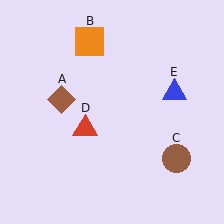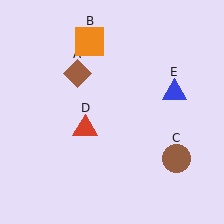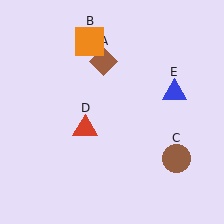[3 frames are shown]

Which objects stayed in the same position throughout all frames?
Orange square (object B) and brown circle (object C) and red triangle (object D) and blue triangle (object E) remained stationary.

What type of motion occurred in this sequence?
The brown diamond (object A) rotated clockwise around the center of the scene.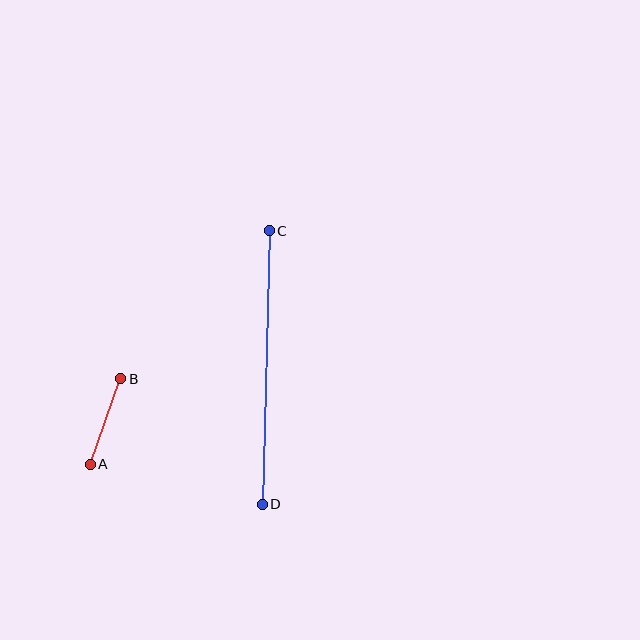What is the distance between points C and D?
The distance is approximately 273 pixels.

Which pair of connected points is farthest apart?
Points C and D are farthest apart.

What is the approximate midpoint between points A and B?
The midpoint is at approximately (105, 422) pixels.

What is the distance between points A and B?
The distance is approximately 91 pixels.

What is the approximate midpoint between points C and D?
The midpoint is at approximately (266, 367) pixels.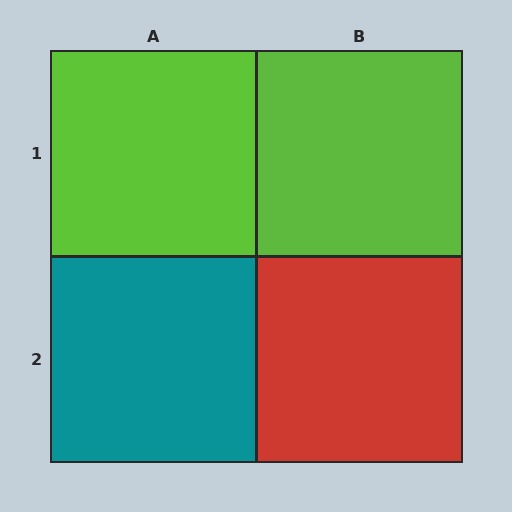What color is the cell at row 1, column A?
Lime.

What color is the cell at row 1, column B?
Lime.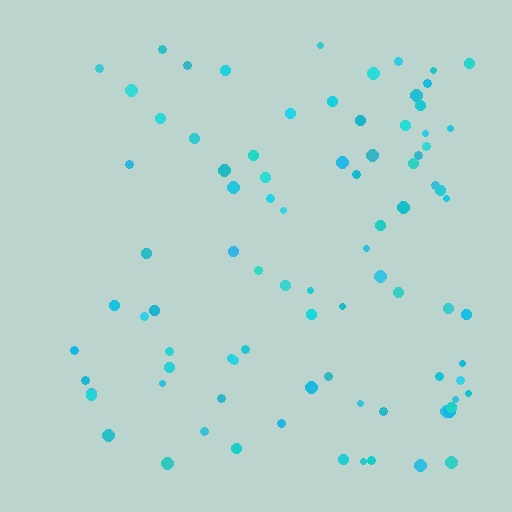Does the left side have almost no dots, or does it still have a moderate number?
Still a moderate number, just noticeably fewer than the right.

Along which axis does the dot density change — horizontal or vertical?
Horizontal.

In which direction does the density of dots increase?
From left to right, with the right side densest.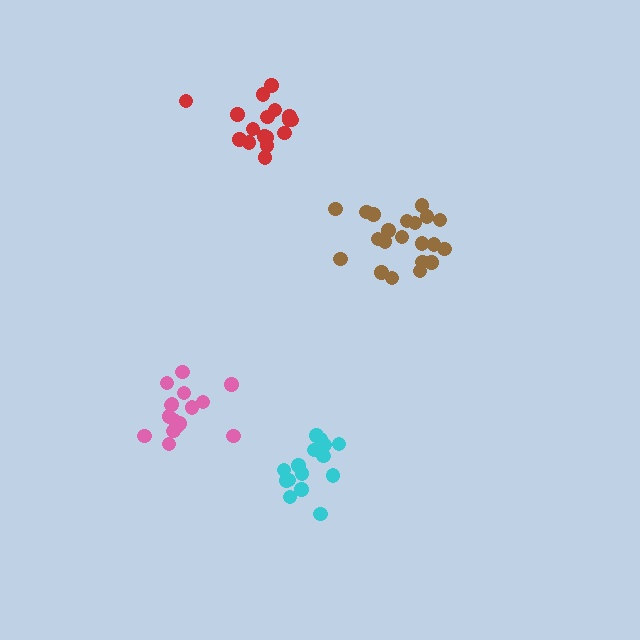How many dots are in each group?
Group 1: 15 dots, Group 2: 21 dots, Group 3: 17 dots, Group 4: 17 dots (70 total).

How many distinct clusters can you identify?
There are 4 distinct clusters.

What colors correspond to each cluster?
The clusters are colored: cyan, brown, pink, red.